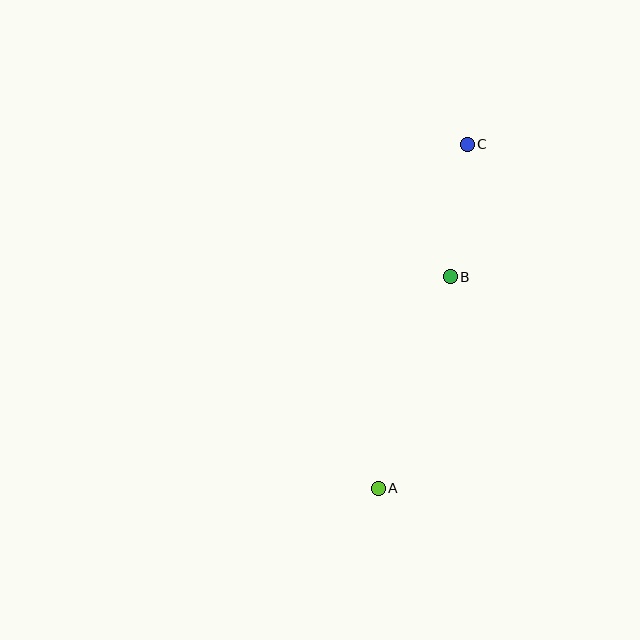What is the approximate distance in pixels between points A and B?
The distance between A and B is approximately 223 pixels.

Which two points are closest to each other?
Points B and C are closest to each other.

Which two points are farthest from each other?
Points A and C are farthest from each other.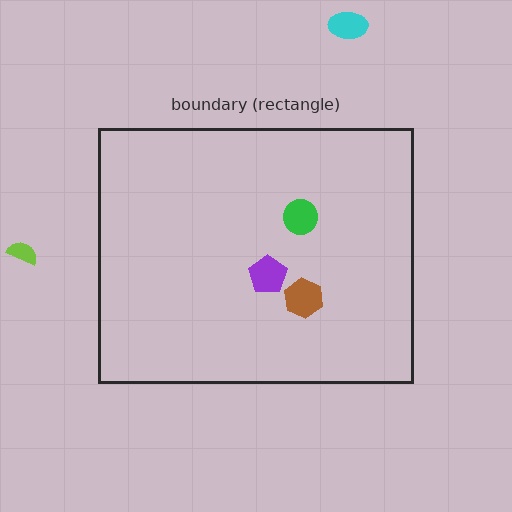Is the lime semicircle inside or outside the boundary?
Outside.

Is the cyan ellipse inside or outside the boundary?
Outside.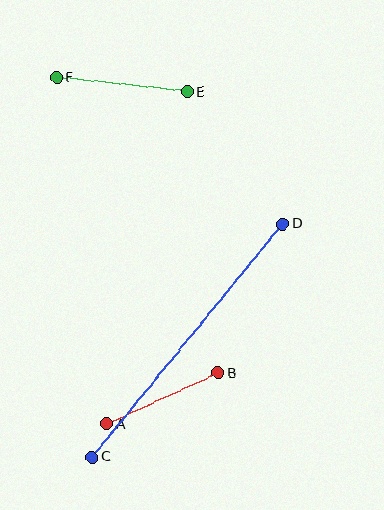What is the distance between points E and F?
The distance is approximately 131 pixels.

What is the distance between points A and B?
The distance is approximately 123 pixels.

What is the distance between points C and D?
The distance is approximately 301 pixels.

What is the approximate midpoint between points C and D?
The midpoint is at approximately (187, 340) pixels.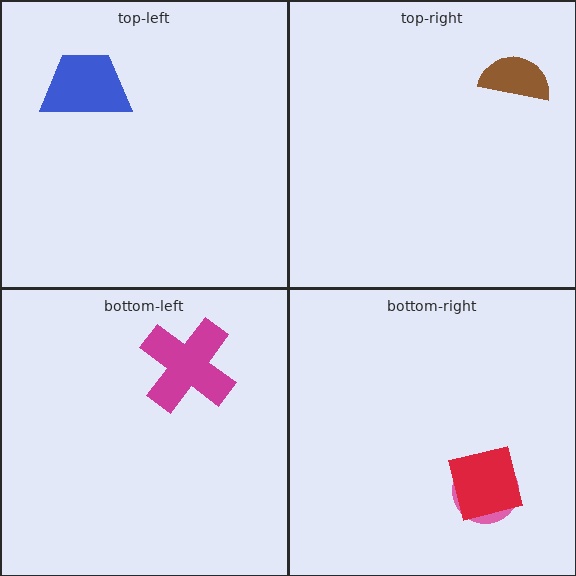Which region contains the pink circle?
The bottom-right region.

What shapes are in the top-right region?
The brown semicircle.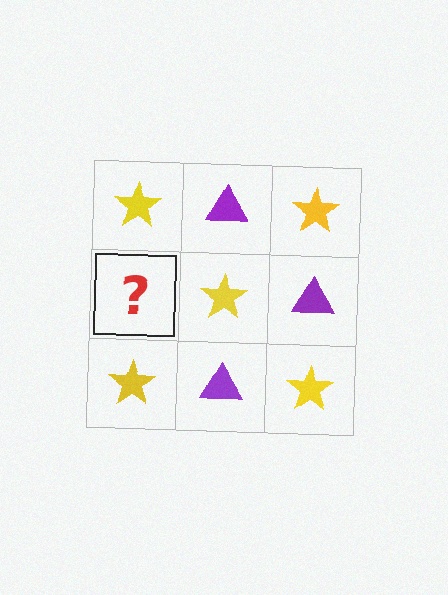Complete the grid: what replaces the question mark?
The question mark should be replaced with a purple triangle.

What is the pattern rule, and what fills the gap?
The rule is that it alternates yellow star and purple triangle in a checkerboard pattern. The gap should be filled with a purple triangle.